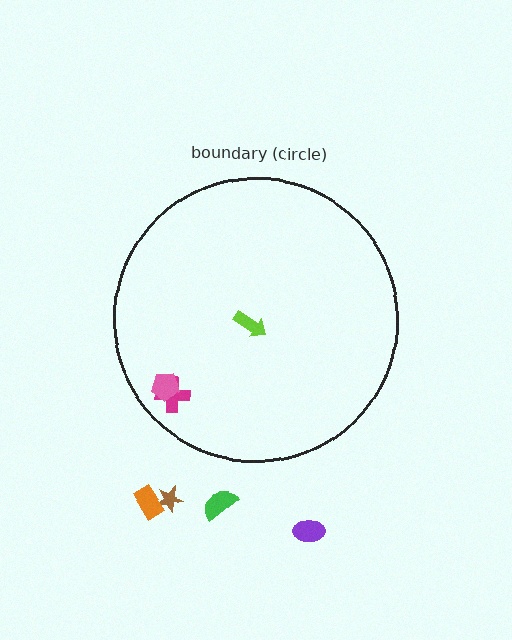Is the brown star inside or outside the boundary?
Outside.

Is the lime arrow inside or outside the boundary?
Inside.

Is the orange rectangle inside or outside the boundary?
Outside.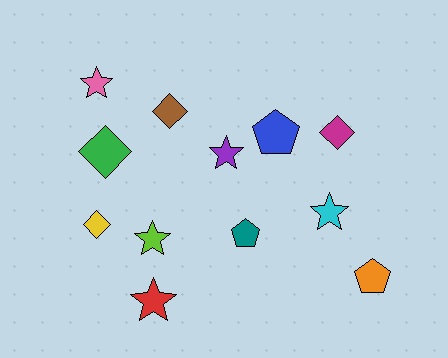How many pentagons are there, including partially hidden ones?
There are 3 pentagons.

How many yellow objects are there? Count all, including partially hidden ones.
There is 1 yellow object.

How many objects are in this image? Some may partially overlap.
There are 12 objects.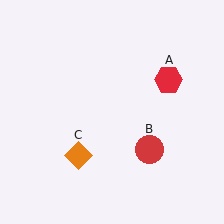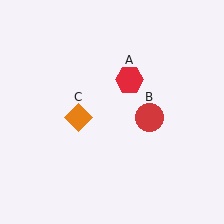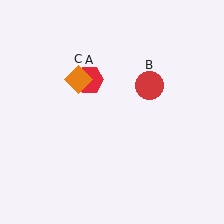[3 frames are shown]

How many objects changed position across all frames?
3 objects changed position: red hexagon (object A), red circle (object B), orange diamond (object C).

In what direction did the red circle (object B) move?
The red circle (object B) moved up.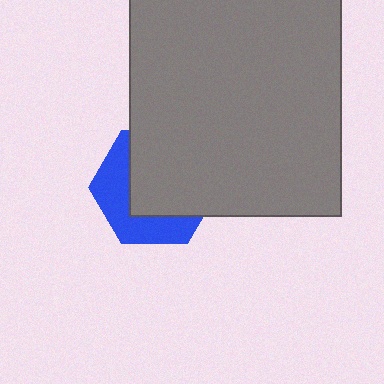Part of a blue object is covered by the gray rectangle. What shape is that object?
It is a hexagon.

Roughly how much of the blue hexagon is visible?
A small part of it is visible (roughly 40%).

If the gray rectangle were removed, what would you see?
You would see the complete blue hexagon.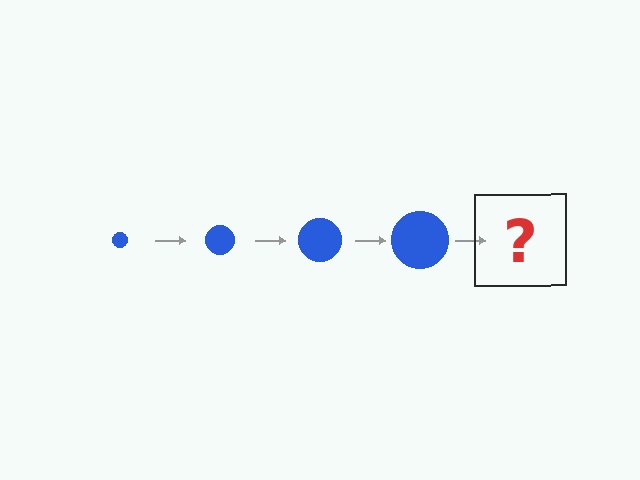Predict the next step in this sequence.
The next step is a blue circle, larger than the previous one.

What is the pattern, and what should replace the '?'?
The pattern is that the circle gets progressively larger each step. The '?' should be a blue circle, larger than the previous one.